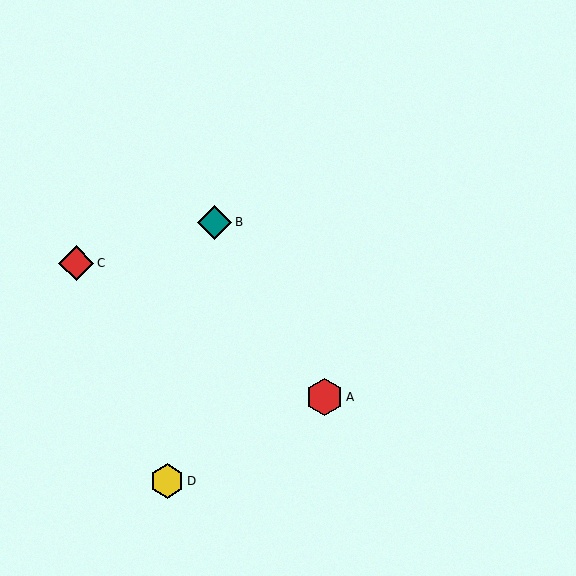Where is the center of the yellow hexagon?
The center of the yellow hexagon is at (167, 481).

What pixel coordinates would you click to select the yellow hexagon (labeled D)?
Click at (167, 481) to select the yellow hexagon D.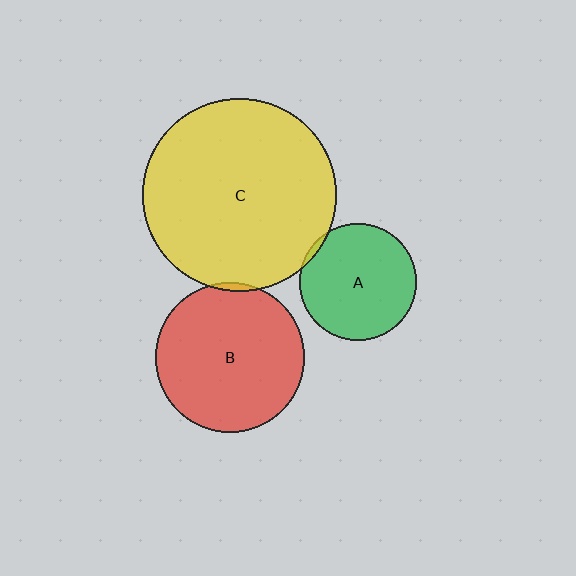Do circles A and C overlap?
Yes.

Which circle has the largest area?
Circle C (yellow).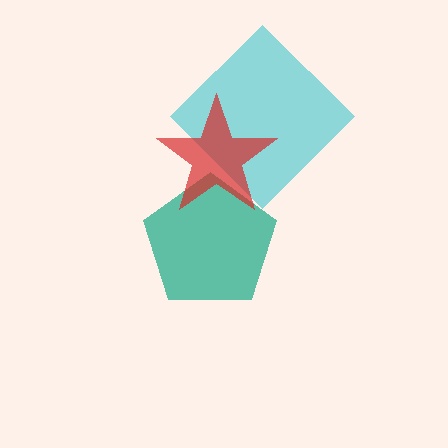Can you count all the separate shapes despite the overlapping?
Yes, there are 3 separate shapes.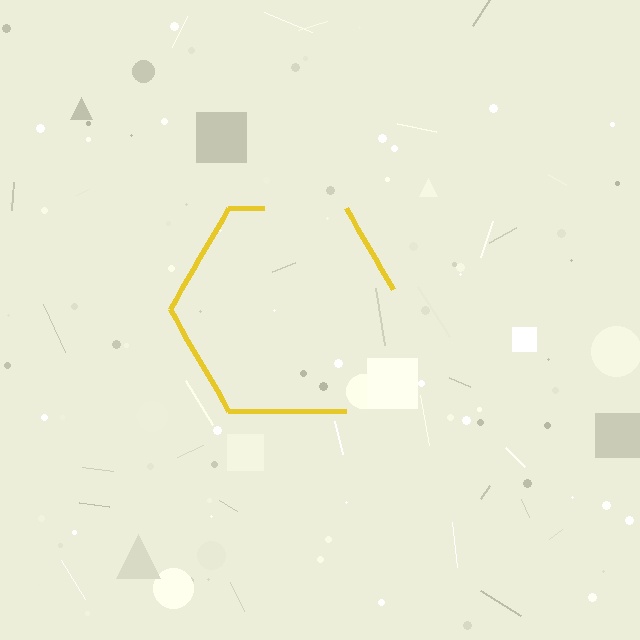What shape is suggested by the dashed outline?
The dashed outline suggests a hexagon.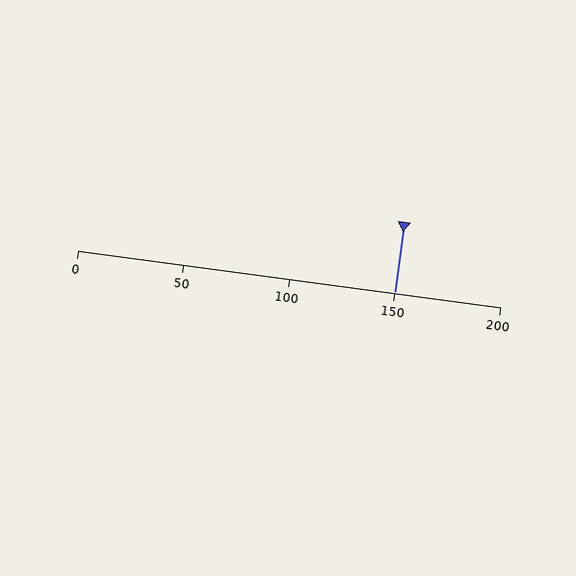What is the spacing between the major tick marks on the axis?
The major ticks are spaced 50 apart.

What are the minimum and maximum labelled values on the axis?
The axis runs from 0 to 200.